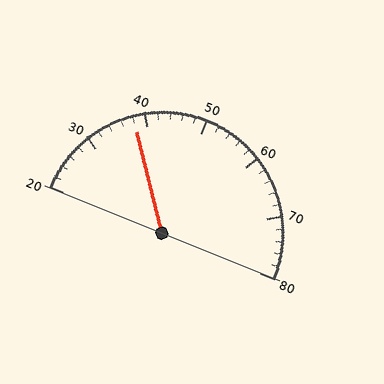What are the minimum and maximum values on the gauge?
The gauge ranges from 20 to 80.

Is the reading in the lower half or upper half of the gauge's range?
The reading is in the lower half of the range (20 to 80).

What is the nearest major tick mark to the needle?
The nearest major tick mark is 40.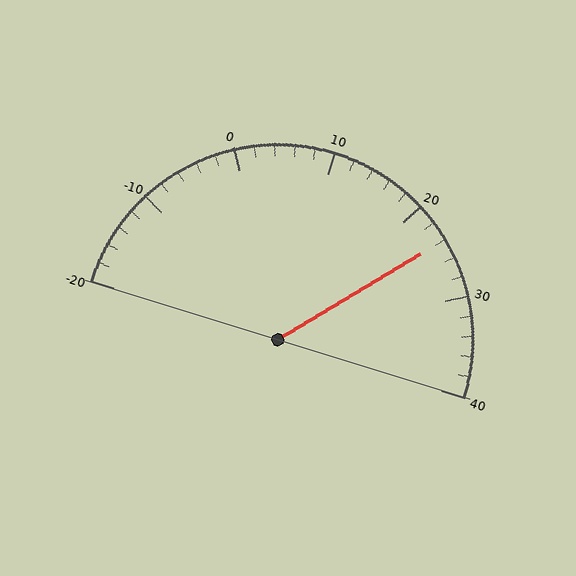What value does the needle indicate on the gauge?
The needle indicates approximately 24.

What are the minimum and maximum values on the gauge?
The gauge ranges from -20 to 40.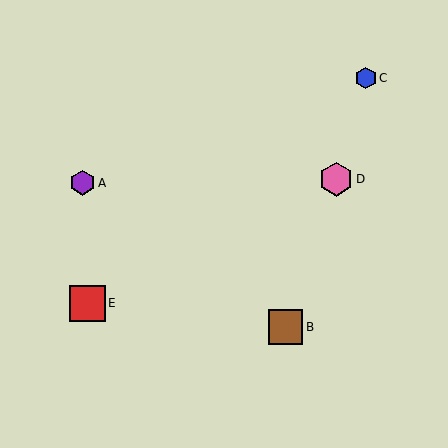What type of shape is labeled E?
Shape E is a red square.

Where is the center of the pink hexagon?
The center of the pink hexagon is at (336, 179).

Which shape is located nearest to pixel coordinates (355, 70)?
The blue hexagon (labeled C) at (366, 78) is nearest to that location.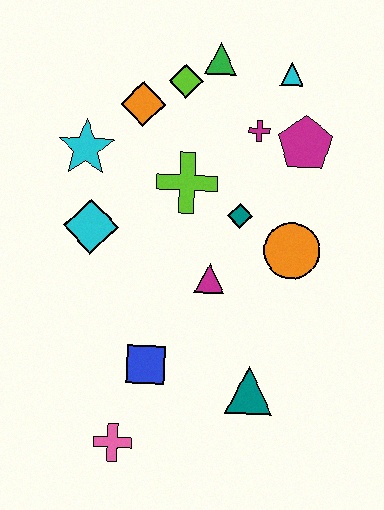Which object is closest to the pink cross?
The blue square is closest to the pink cross.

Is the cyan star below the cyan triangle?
Yes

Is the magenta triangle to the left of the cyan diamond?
No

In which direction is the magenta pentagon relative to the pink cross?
The magenta pentagon is above the pink cross.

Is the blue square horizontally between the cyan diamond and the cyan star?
No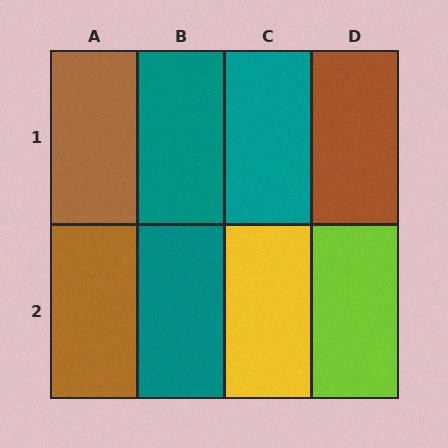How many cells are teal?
3 cells are teal.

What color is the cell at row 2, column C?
Yellow.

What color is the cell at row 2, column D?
Lime.